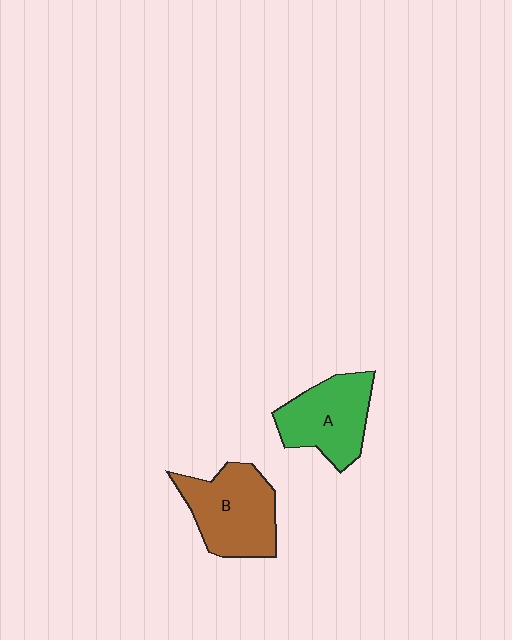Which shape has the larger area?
Shape B (brown).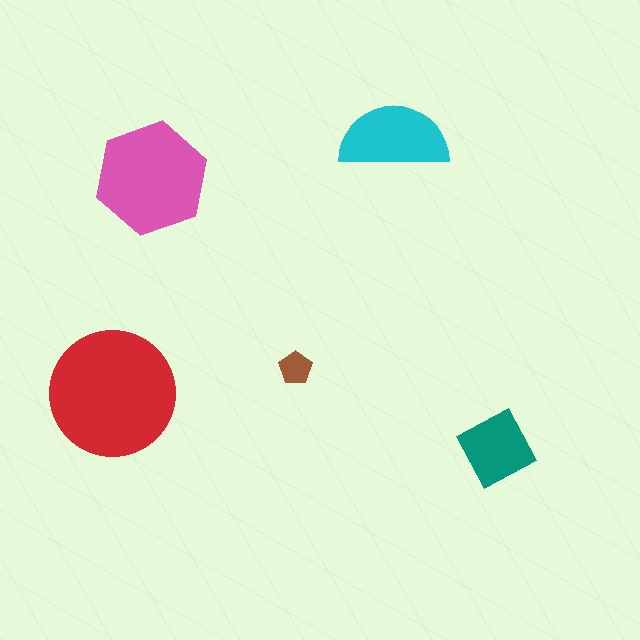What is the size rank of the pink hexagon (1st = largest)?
2nd.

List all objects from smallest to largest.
The brown pentagon, the teal square, the cyan semicircle, the pink hexagon, the red circle.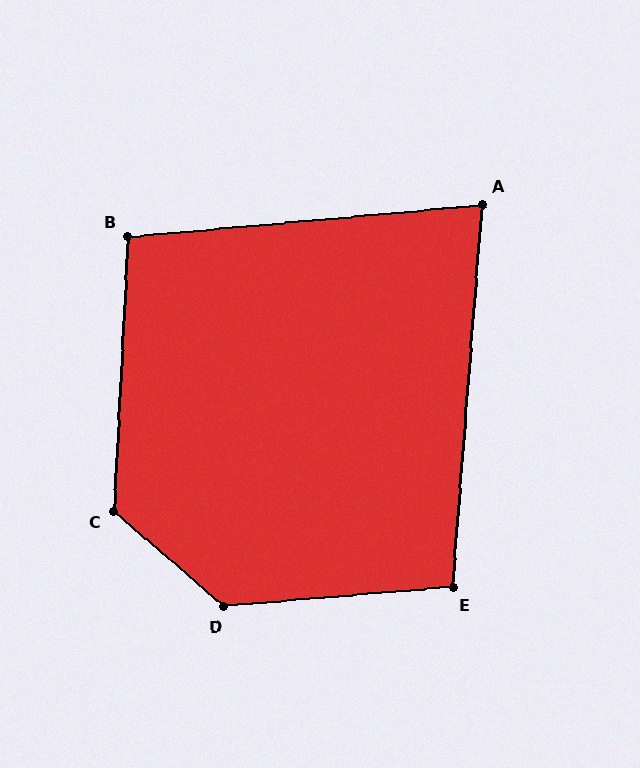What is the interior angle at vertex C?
Approximately 128 degrees (obtuse).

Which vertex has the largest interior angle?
D, at approximately 134 degrees.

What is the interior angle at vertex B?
Approximately 98 degrees (obtuse).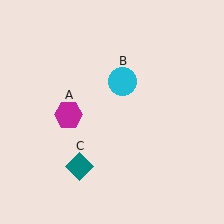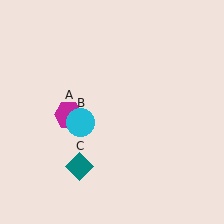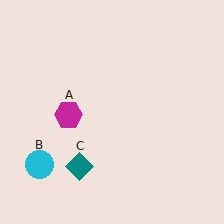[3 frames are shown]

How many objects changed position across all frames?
1 object changed position: cyan circle (object B).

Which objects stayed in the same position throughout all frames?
Magenta hexagon (object A) and teal diamond (object C) remained stationary.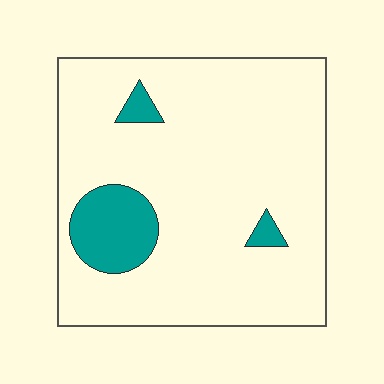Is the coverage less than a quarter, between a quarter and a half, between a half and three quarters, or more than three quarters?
Less than a quarter.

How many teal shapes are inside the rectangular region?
3.